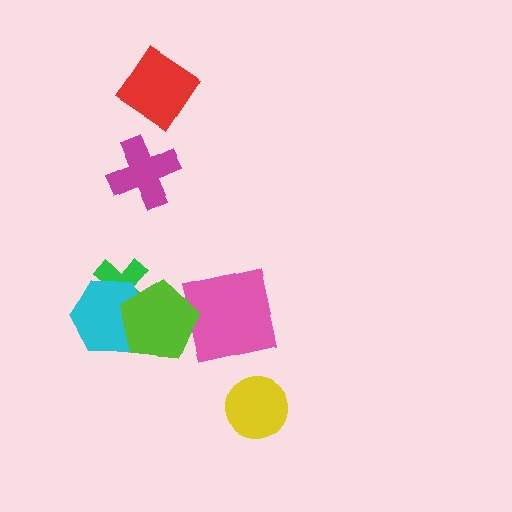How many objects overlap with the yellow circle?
0 objects overlap with the yellow circle.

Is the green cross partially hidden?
Yes, it is partially covered by another shape.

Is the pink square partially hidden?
Yes, it is partially covered by another shape.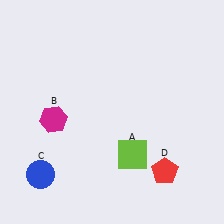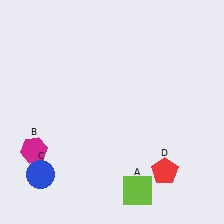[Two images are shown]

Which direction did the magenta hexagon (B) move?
The magenta hexagon (B) moved down.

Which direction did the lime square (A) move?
The lime square (A) moved down.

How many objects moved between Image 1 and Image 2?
2 objects moved between the two images.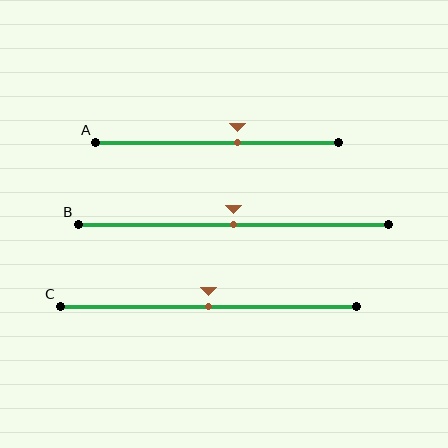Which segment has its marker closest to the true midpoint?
Segment B has its marker closest to the true midpoint.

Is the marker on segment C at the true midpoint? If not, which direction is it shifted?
Yes, the marker on segment C is at the true midpoint.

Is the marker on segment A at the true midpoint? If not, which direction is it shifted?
No, the marker on segment A is shifted to the right by about 8% of the segment length.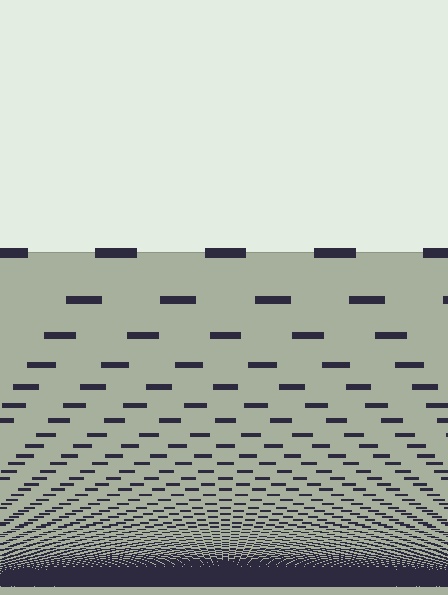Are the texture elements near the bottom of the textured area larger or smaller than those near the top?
Smaller. The gradient is inverted — elements near the bottom are smaller and denser.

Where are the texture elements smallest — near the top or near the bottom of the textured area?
Near the bottom.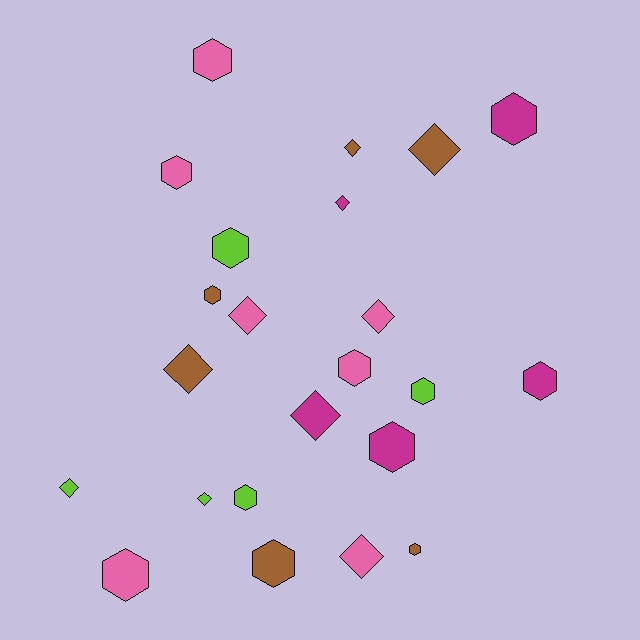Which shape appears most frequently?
Hexagon, with 13 objects.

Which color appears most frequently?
Pink, with 7 objects.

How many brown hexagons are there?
There are 3 brown hexagons.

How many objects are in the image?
There are 23 objects.